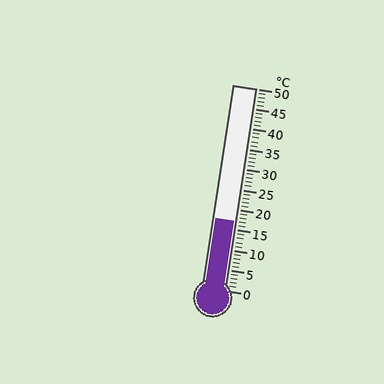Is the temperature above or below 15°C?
The temperature is above 15°C.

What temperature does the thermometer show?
The thermometer shows approximately 17°C.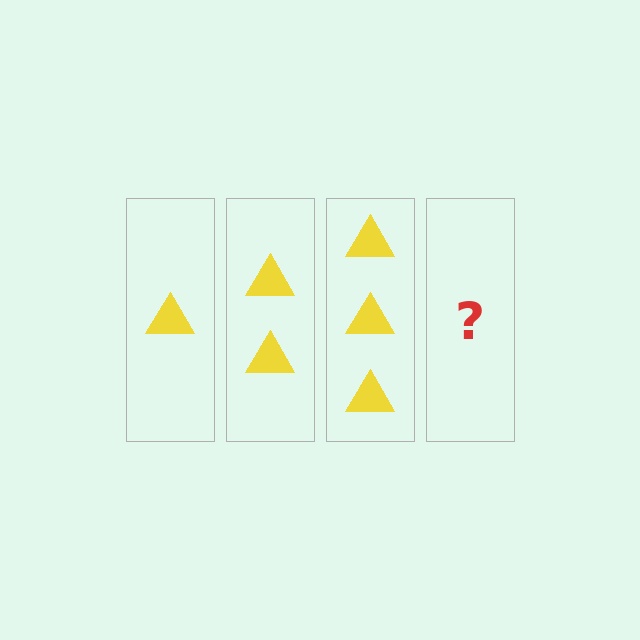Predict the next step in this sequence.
The next step is 4 triangles.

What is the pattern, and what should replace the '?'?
The pattern is that each step adds one more triangle. The '?' should be 4 triangles.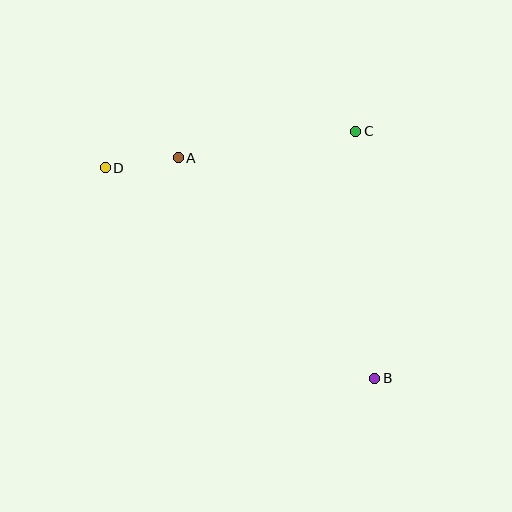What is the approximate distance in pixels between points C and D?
The distance between C and D is approximately 253 pixels.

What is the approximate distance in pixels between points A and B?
The distance between A and B is approximately 295 pixels.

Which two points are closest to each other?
Points A and D are closest to each other.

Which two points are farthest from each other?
Points B and D are farthest from each other.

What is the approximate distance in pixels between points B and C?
The distance between B and C is approximately 248 pixels.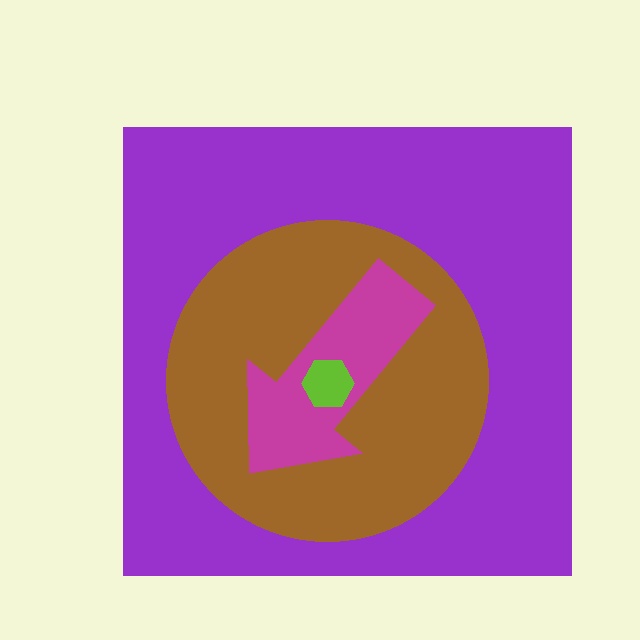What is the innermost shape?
The lime hexagon.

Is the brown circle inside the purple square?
Yes.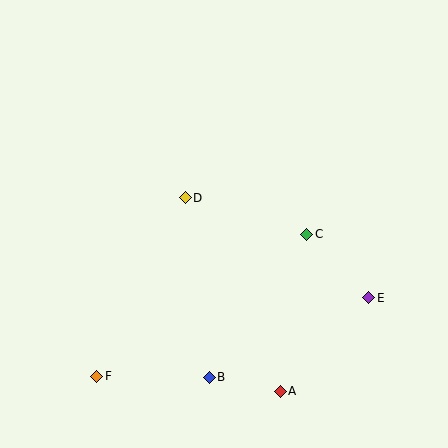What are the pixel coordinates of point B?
Point B is at (209, 377).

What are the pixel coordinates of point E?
Point E is at (369, 298).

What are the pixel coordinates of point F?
Point F is at (97, 376).